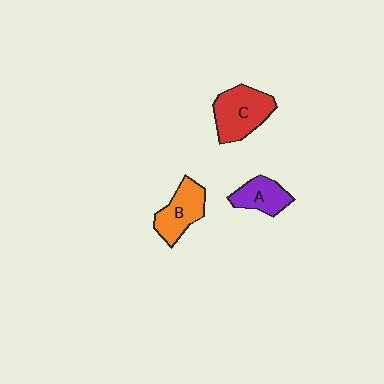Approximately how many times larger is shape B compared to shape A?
Approximately 1.3 times.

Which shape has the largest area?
Shape C (red).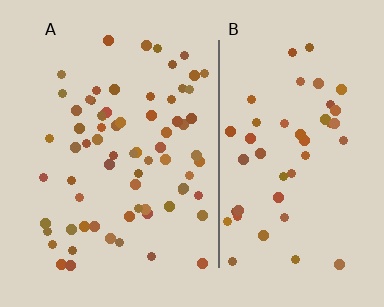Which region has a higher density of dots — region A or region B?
A (the left).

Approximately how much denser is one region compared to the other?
Approximately 1.5× — region A over region B.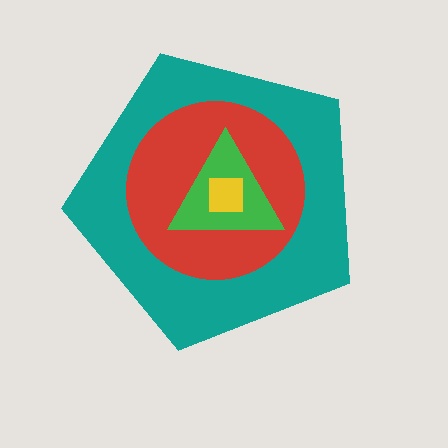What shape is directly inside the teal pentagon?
The red circle.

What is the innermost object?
The yellow square.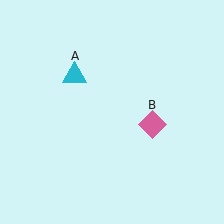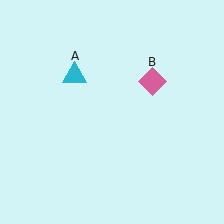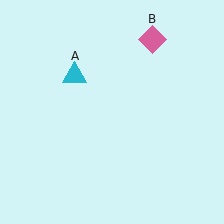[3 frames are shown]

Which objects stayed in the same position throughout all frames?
Cyan triangle (object A) remained stationary.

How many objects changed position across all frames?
1 object changed position: pink diamond (object B).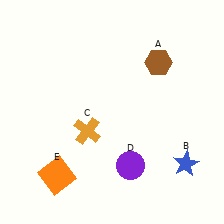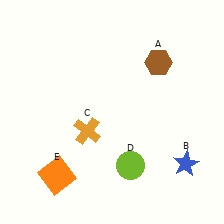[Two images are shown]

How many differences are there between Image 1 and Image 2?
There is 1 difference between the two images.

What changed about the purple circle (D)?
In Image 1, D is purple. In Image 2, it changed to lime.